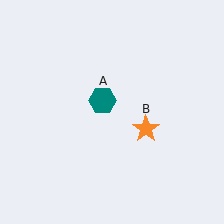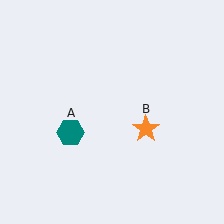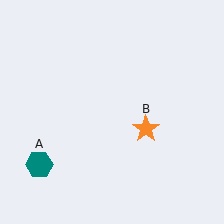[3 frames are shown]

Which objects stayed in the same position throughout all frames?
Orange star (object B) remained stationary.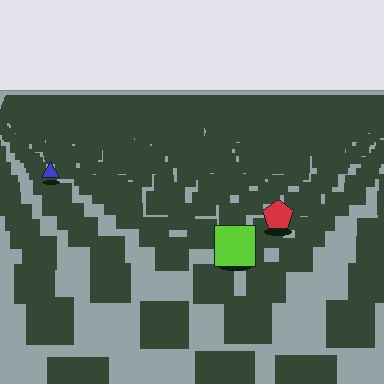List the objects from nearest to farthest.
From nearest to farthest: the lime square, the red pentagon, the blue triangle.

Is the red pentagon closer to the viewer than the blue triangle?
Yes. The red pentagon is closer — you can tell from the texture gradient: the ground texture is coarser near it.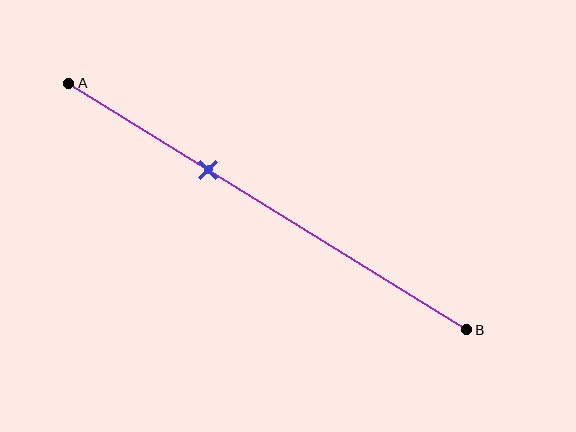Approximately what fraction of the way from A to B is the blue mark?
The blue mark is approximately 35% of the way from A to B.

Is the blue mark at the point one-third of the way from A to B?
Yes, the mark is approximately at the one-third point.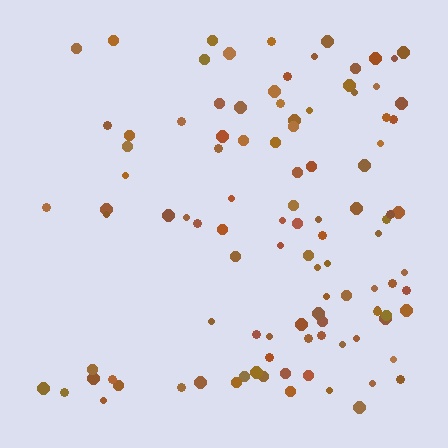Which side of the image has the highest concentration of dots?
The right.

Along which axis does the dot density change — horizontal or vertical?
Horizontal.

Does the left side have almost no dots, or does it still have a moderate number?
Still a moderate number, just noticeably fewer than the right.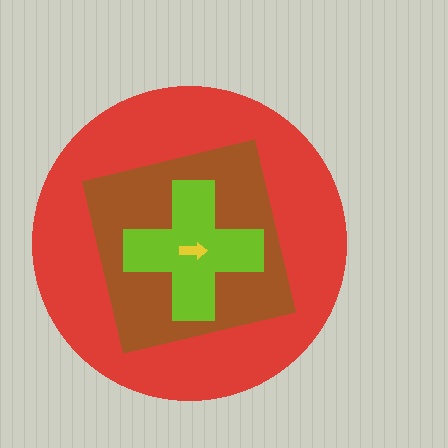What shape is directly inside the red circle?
The brown square.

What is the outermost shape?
The red circle.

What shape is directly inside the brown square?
The lime cross.